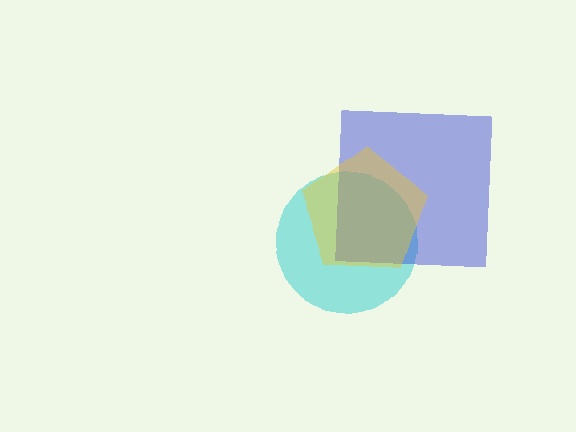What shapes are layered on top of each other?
The layered shapes are: a cyan circle, a blue square, a yellow pentagon.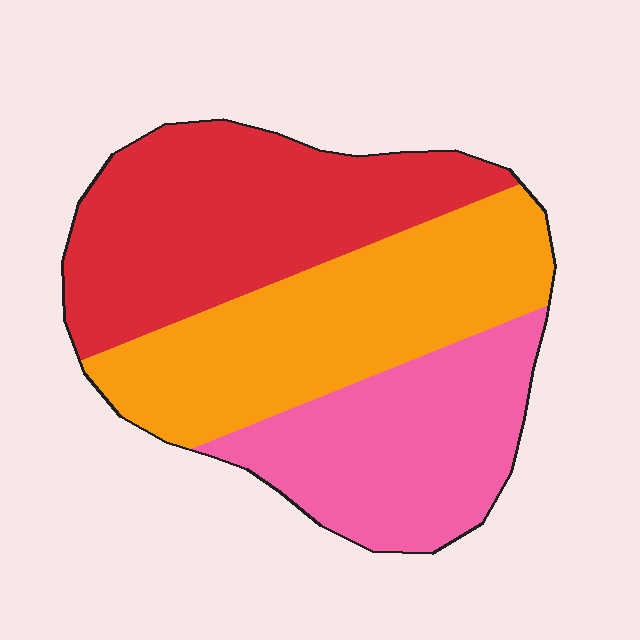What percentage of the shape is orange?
Orange covers 36% of the shape.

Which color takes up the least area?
Pink, at roughly 30%.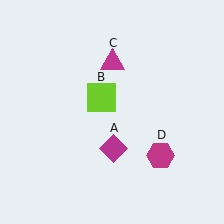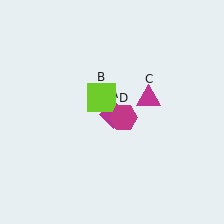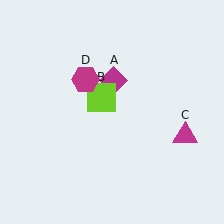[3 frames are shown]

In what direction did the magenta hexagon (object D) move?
The magenta hexagon (object D) moved up and to the left.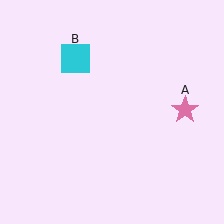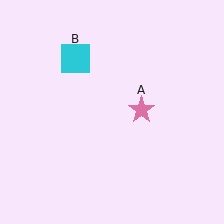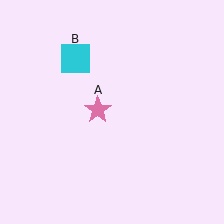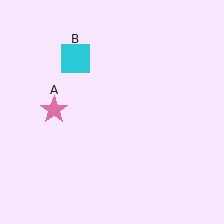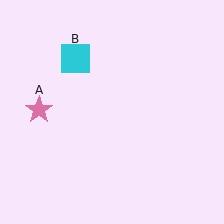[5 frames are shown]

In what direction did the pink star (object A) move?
The pink star (object A) moved left.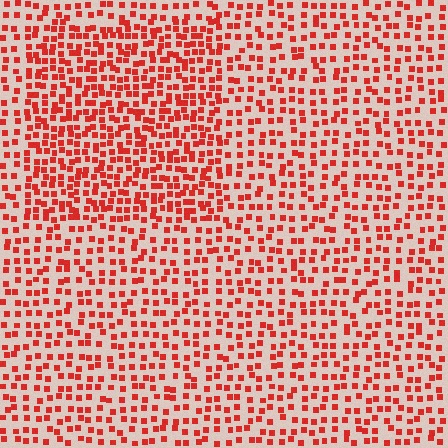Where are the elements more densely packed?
The elements are more densely packed inside the rectangle boundary.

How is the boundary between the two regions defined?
The boundary is defined by a change in element density (approximately 1.7x ratio). All elements are the same color, size, and shape.